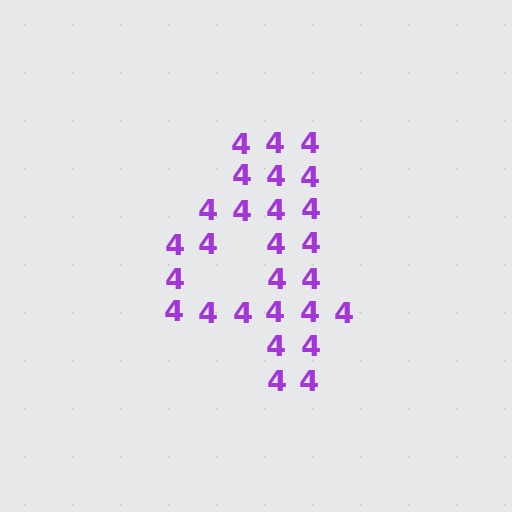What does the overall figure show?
The overall figure shows the digit 4.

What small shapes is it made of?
It is made of small digit 4's.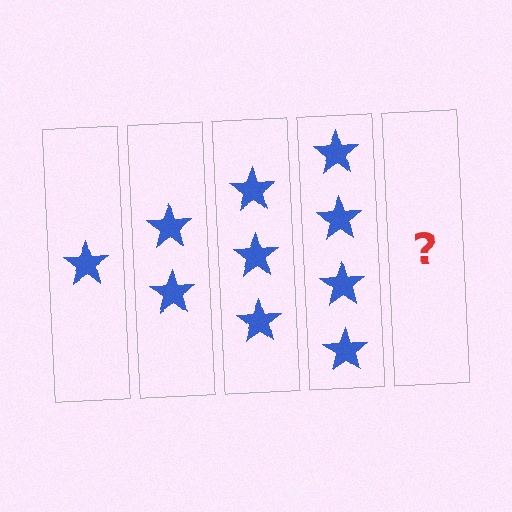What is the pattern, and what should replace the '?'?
The pattern is that each step adds one more star. The '?' should be 5 stars.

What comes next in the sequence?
The next element should be 5 stars.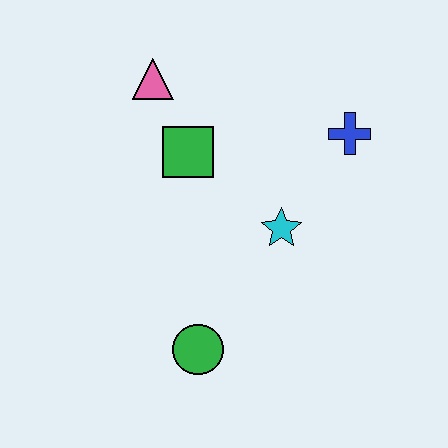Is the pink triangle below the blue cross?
No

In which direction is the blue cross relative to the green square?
The blue cross is to the right of the green square.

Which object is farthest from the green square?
The green circle is farthest from the green square.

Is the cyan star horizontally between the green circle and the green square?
No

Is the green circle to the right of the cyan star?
No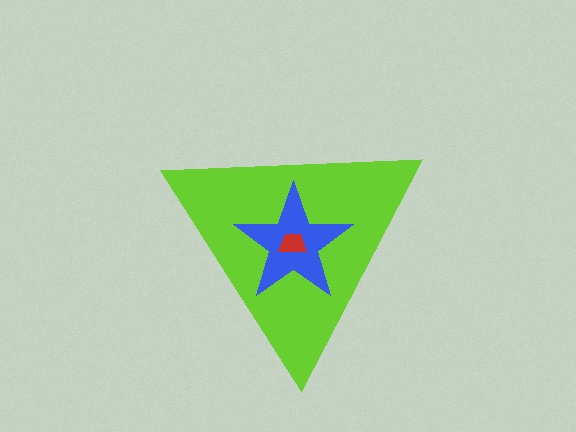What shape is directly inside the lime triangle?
The blue star.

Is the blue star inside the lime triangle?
Yes.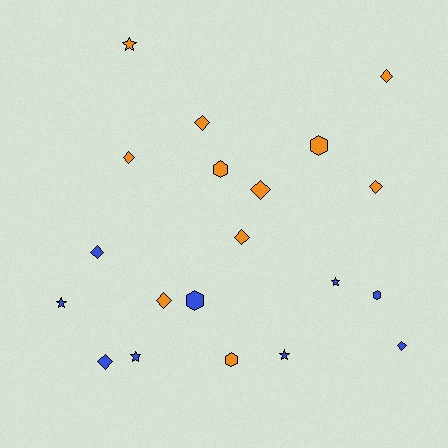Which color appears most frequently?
Orange, with 11 objects.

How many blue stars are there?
There are 4 blue stars.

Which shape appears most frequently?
Diamond, with 10 objects.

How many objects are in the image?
There are 20 objects.